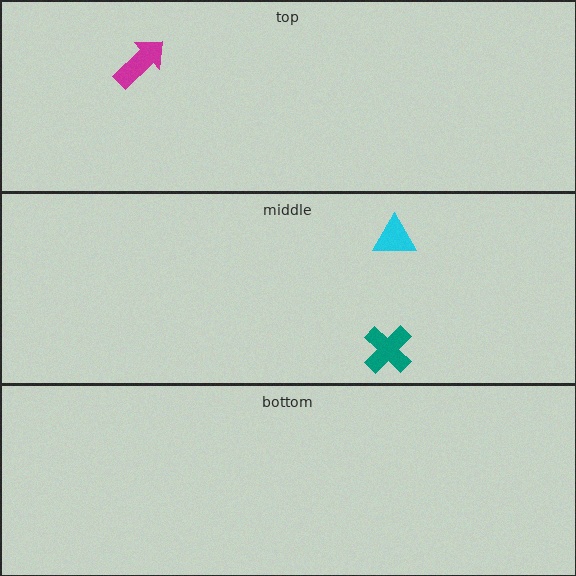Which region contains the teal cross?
The middle region.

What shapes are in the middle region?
The cyan triangle, the teal cross.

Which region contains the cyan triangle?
The middle region.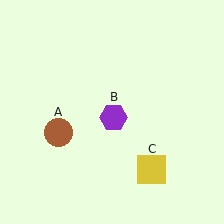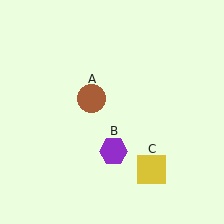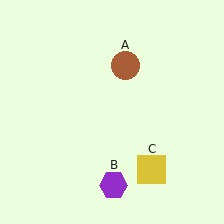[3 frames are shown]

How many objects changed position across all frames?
2 objects changed position: brown circle (object A), purple hexagon (object B).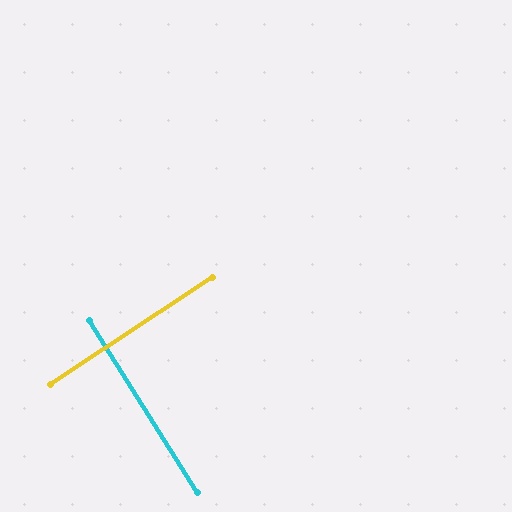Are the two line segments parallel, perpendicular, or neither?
Perpendicular — they meet at approximately 88°.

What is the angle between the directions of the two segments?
Approximately 88 degrees.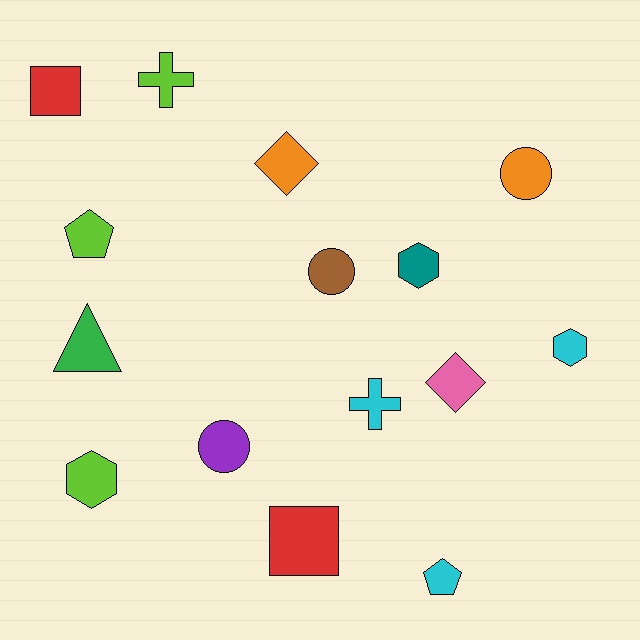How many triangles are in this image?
There is 1 triangle.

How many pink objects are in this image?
There is 1 pink object.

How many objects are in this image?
There are 15 objects.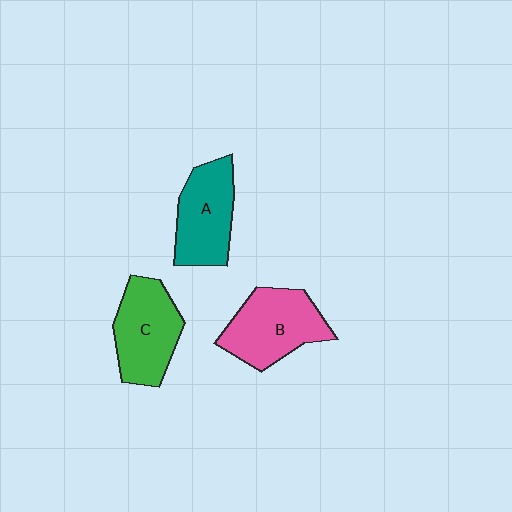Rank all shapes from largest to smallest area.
From largest to smallest: B (pink), C (green), A (teal).